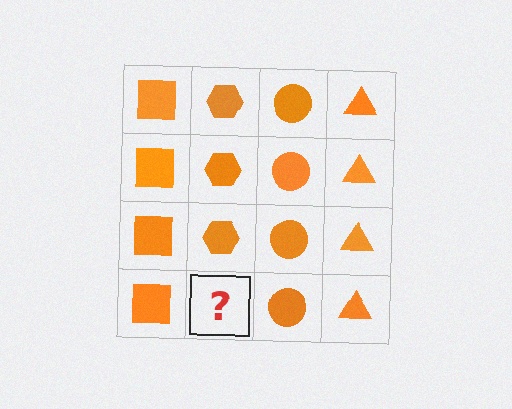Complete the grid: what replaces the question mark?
The question mark should be replaced with an orange hexagon.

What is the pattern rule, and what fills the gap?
The rule is that each column has a consistent shape. The gap should be filled with an orange hexagon.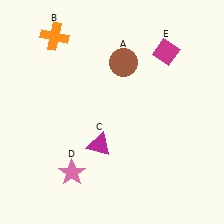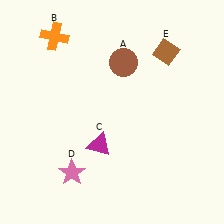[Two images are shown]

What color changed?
The diamond (E) changed from magenta in Image 1 to brown in Image 2.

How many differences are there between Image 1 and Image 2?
There is 1 difference between the two images.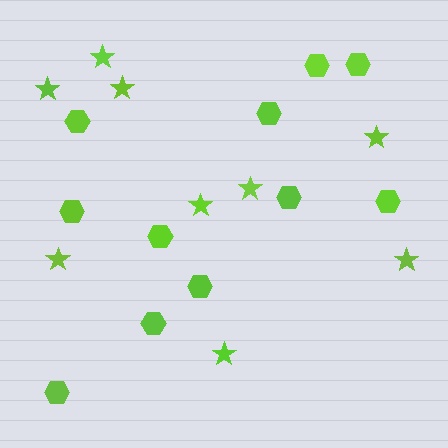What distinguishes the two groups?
There are 2 groups: one group of stars (9) and one group of hexagons (11).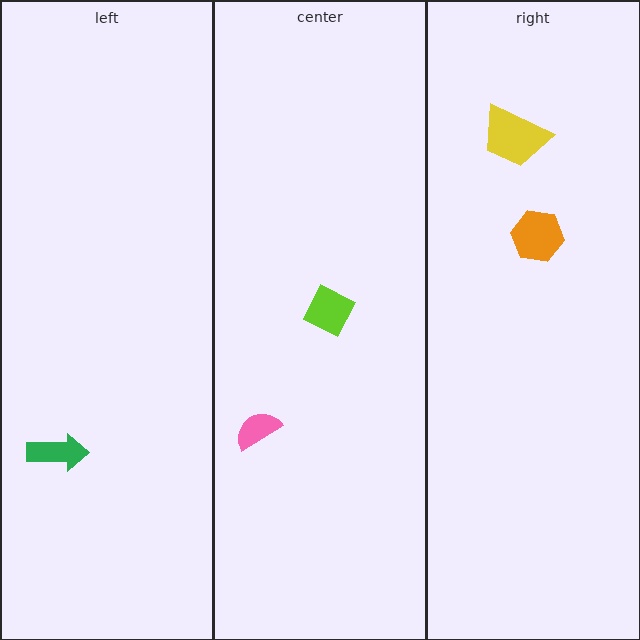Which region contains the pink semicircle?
The center region.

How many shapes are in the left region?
1.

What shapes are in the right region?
The orange hexagon, the yellow trapezoid.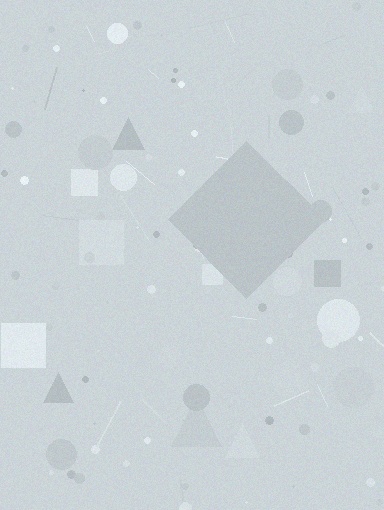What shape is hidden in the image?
A diamond is hidden in the image.